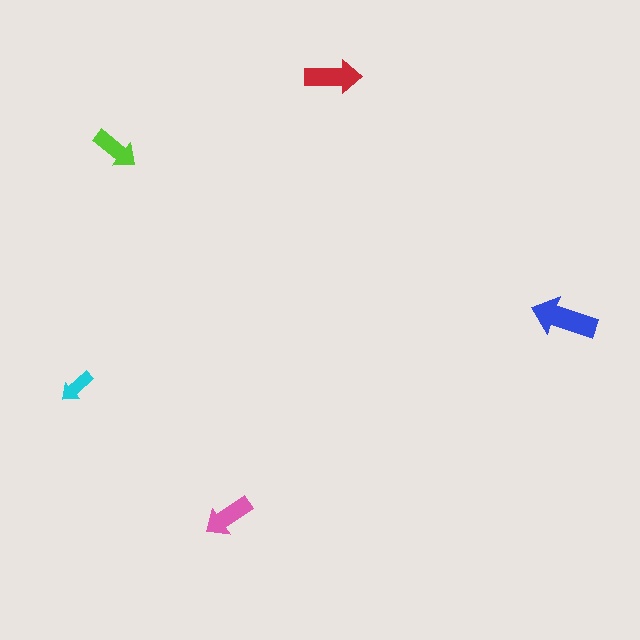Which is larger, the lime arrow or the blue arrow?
The blue one.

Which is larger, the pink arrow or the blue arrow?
The blue one.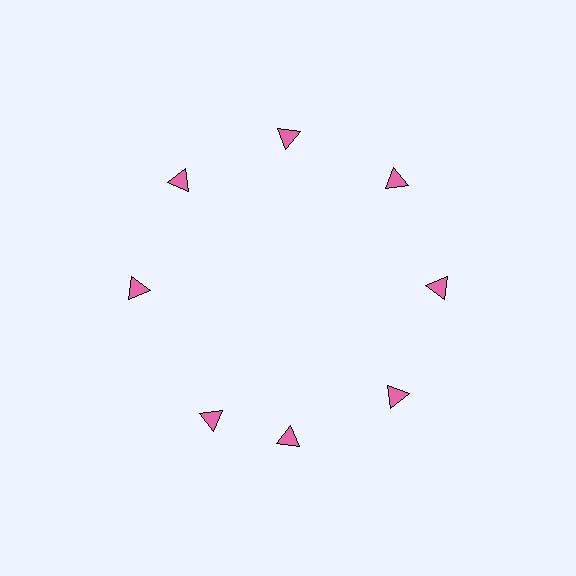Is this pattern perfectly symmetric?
No. The 8 pink triangles are arranged in a ring, but one element near the 8 o'clock position is rotated out of alignment along the ring, breaking the 8-fold rotational symmetry.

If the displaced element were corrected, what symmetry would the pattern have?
It would have 8-fold rotational symmetry — the pattern would map onto itself every 45 degrees.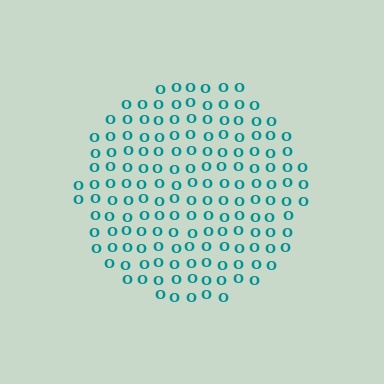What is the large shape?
The large shape is a circle.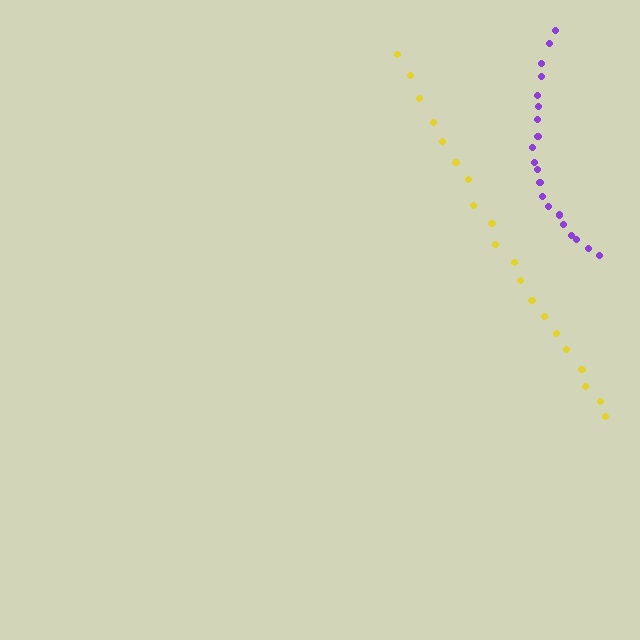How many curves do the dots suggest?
There are 2 distinct paths.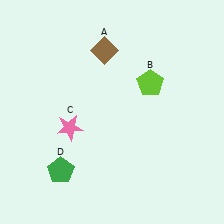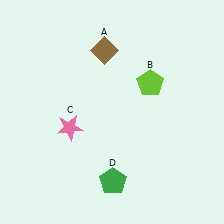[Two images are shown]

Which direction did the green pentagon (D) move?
The green pentagon (D) moved right.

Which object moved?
The green pentagon (D) moved right.